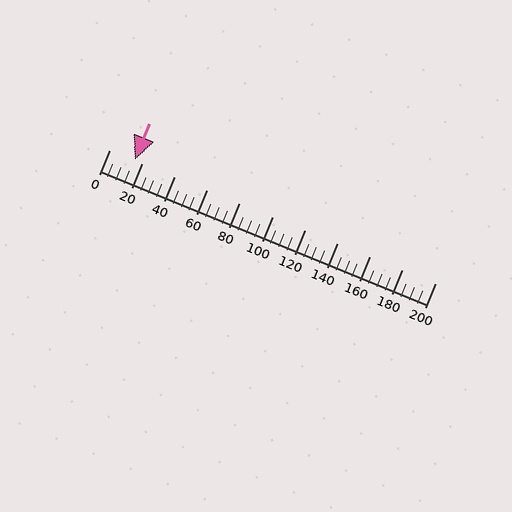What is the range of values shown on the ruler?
The ruler shows values from 0 to 200.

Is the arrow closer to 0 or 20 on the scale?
The arrow is closer to 20.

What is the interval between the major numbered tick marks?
The major tick marks are spaced 20 units apart.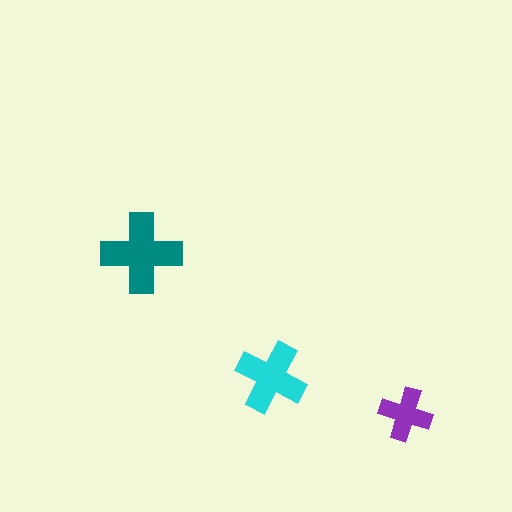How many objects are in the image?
There are 3 objects in the image.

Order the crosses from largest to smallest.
the teal one, the cyan one, the purple one.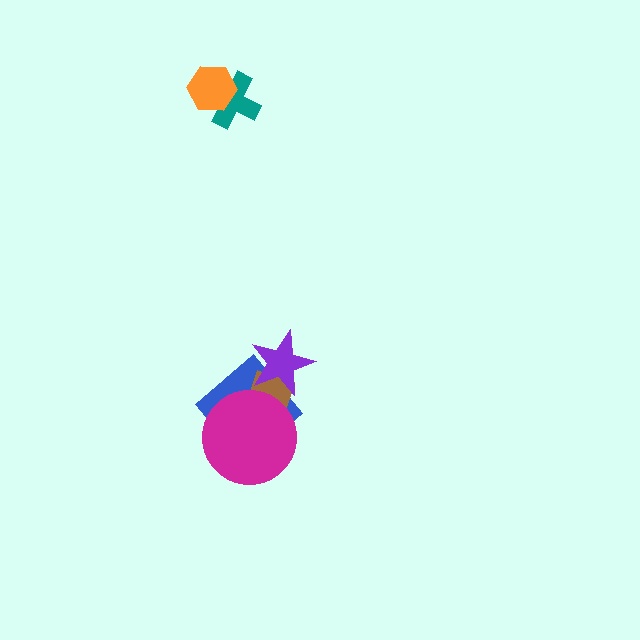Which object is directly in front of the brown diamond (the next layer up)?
The magenta circle is directly in front of the brown diamond.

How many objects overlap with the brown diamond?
3 objects overlap with the brown diamond.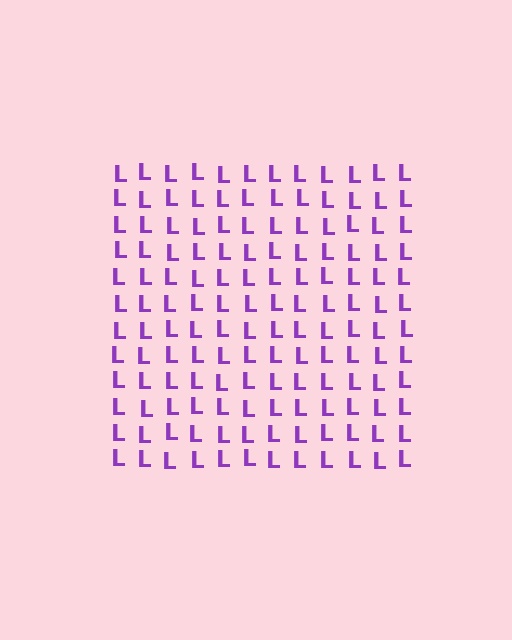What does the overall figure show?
The overall figure shows a square.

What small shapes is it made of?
It is made of small letter L's.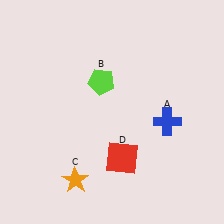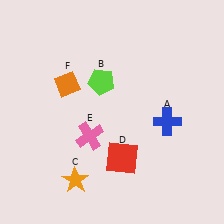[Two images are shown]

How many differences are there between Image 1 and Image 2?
There are 2 differences between the two images.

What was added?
A pink cross (E), an orange diamond (F) were added in Image 2.